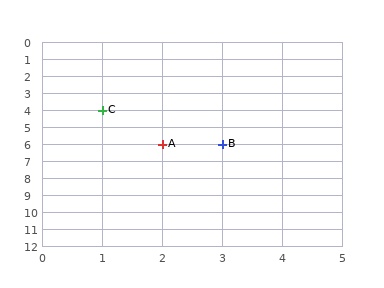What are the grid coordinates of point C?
Point C is at grid coordinates (1, 4).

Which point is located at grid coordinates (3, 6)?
Point B is at (3, 6).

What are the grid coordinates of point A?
Point A is at grid coordinates (2, 6).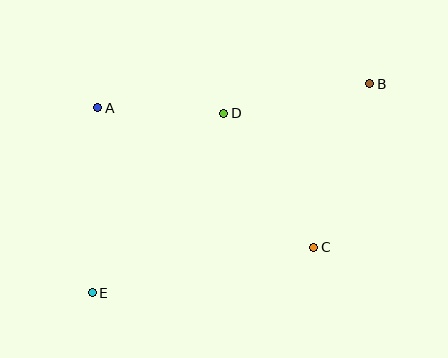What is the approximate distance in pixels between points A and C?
The distance between A and C is approximately 257 pixels.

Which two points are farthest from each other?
Points B and E are farthest from each other.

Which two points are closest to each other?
Points A and D are closest to each other.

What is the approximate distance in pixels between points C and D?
The distance between C and D is approximately 162 pixels.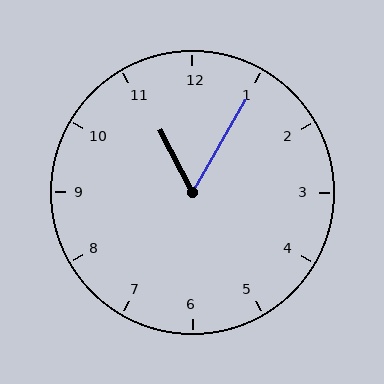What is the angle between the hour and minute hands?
Approximately 58 degrees.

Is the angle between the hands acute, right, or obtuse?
It is acute.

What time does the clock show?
11:05.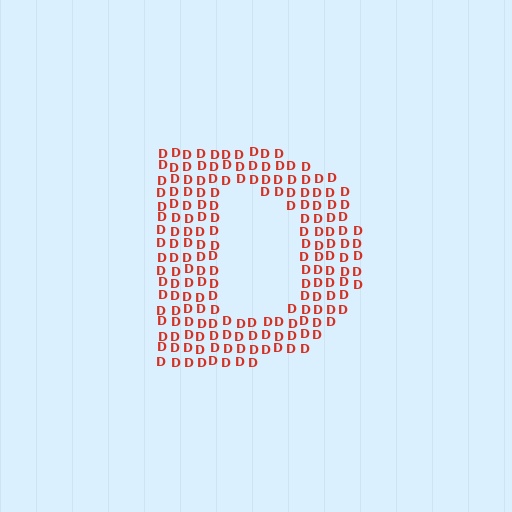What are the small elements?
The small elements are letter D's.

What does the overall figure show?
The overall figure shows the letter D.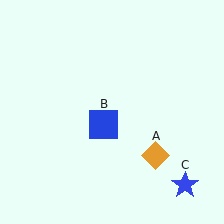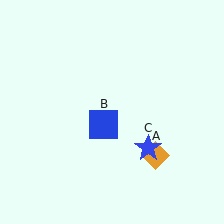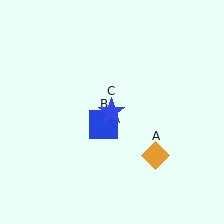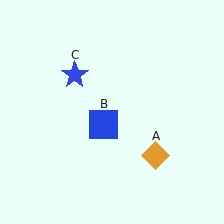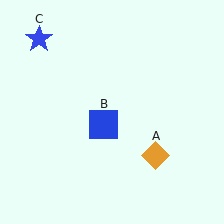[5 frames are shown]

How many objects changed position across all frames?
1 object changed position: blue star (object C).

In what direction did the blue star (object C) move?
The blue star (object C) moved up and to the left.